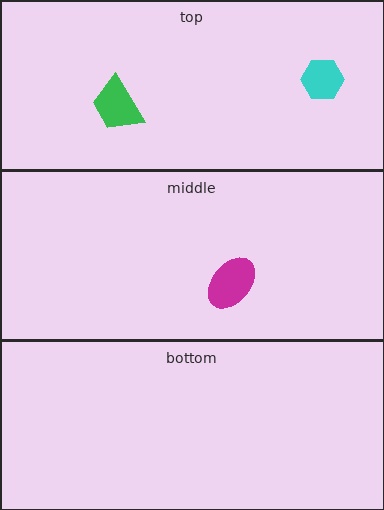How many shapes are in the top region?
2.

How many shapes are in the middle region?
1.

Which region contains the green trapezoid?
The top region.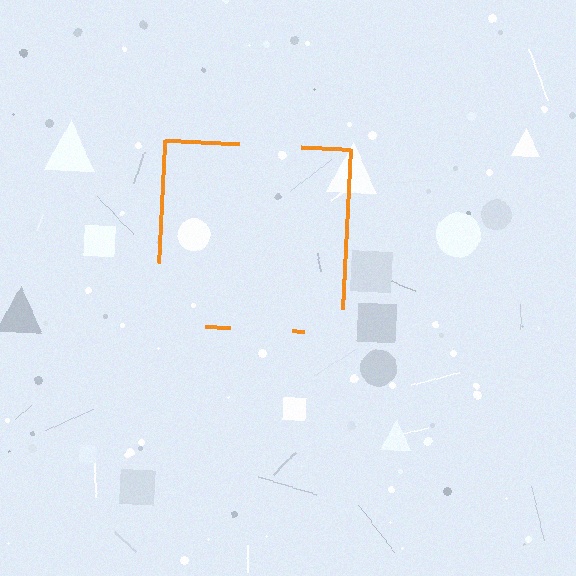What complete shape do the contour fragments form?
The contour fragments form a square.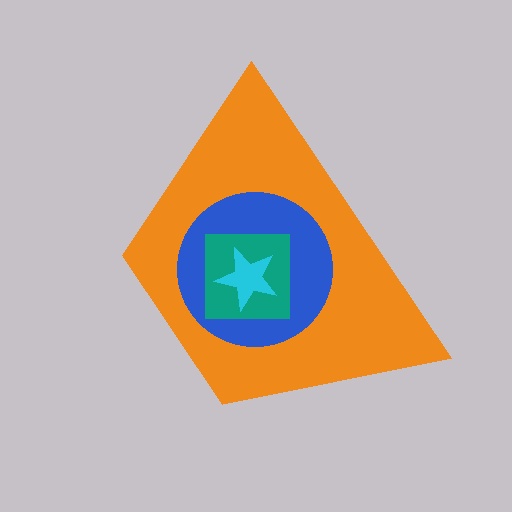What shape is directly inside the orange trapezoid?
The blue circle.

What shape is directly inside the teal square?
The cyan star.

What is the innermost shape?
The cyan star.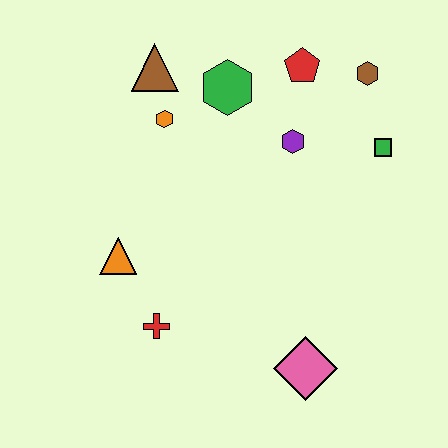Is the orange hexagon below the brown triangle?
Yes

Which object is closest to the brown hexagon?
The red pentagon is closest to the brown hexagon.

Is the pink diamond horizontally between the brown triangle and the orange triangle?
No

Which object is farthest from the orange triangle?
The brown hexagon is farthest from the orange triangle.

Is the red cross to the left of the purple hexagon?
Yes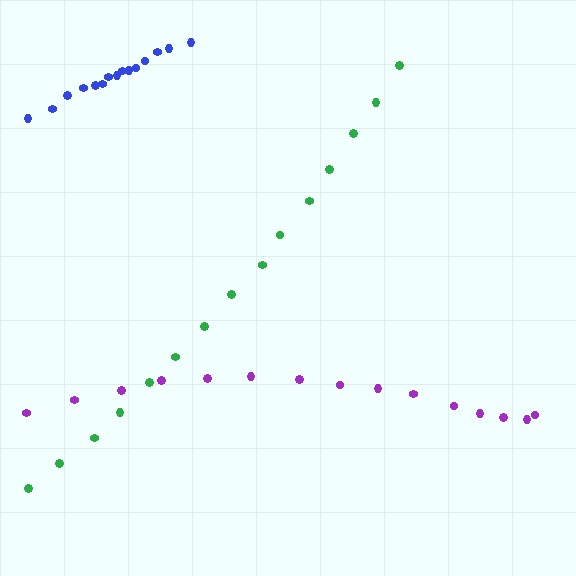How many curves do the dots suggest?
There are 3 distinct paths.